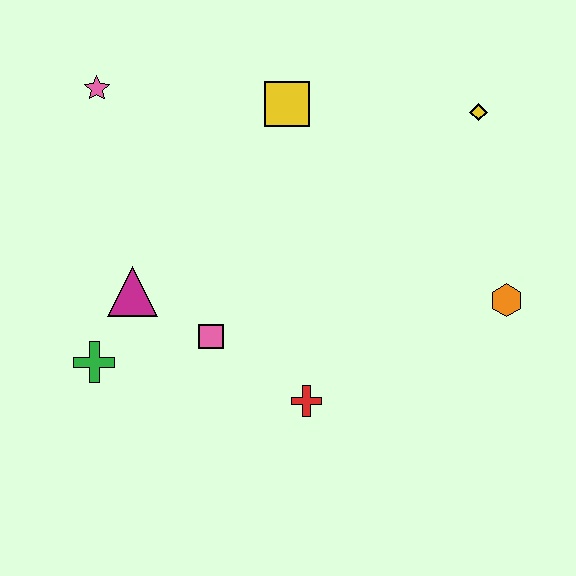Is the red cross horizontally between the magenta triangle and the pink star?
No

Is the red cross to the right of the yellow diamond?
No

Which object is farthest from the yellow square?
The green cross is farthest from the yellow square.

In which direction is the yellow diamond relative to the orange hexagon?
The yellow diamond is above the orange hexagon.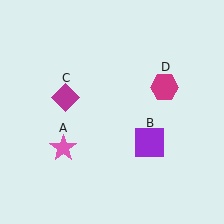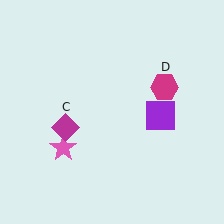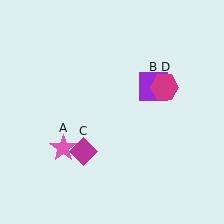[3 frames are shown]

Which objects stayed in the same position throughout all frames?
Pink star (object A) and magenta hexagon (object D) remained stationary.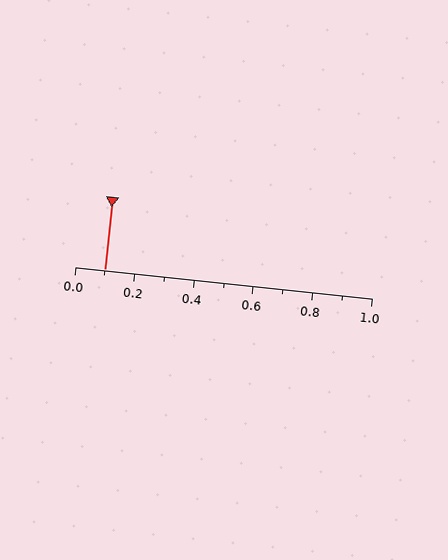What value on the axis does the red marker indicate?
The marker indicates approximately 0.1.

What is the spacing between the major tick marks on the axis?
The major ticks are spaced 0.2 apart.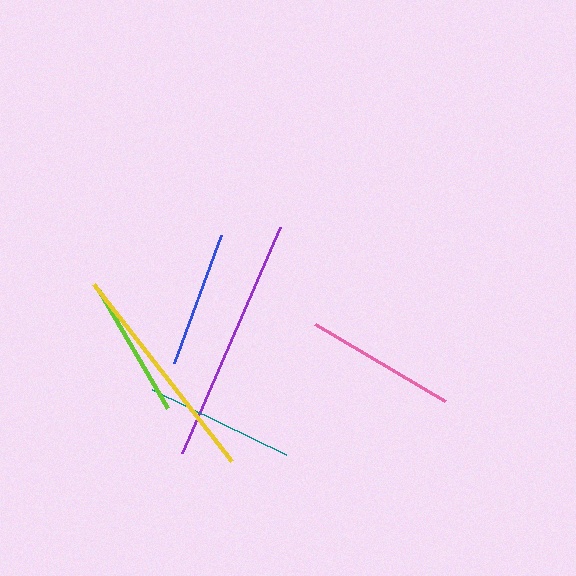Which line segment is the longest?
The purple line is the longest at approximately 245 pixels.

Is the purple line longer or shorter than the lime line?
The purple line is longer than the lime line.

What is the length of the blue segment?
The blue segment is approximately 136 pixels long.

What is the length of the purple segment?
The purple segment is approximately 245 pixels long.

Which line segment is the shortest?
The blue line is the shortest at approximately 136 pixels.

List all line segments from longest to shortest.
From longest to shortest: purple, yellow, pink, teal, lime, blue.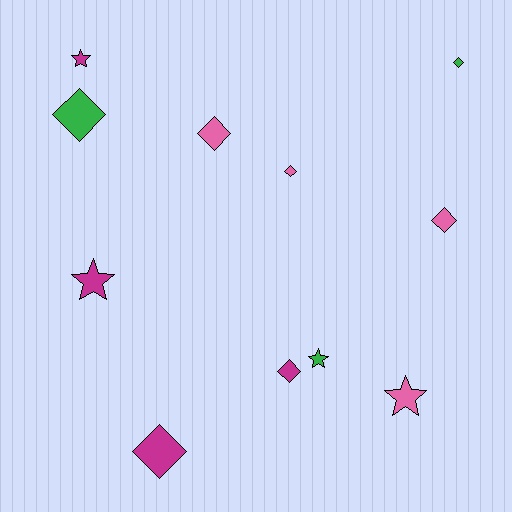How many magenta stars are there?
There are 2 magenta stars.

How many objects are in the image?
There are 11 objects.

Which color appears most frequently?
Pink, with 4 objects.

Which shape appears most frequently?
Diamond, with 7 objects.